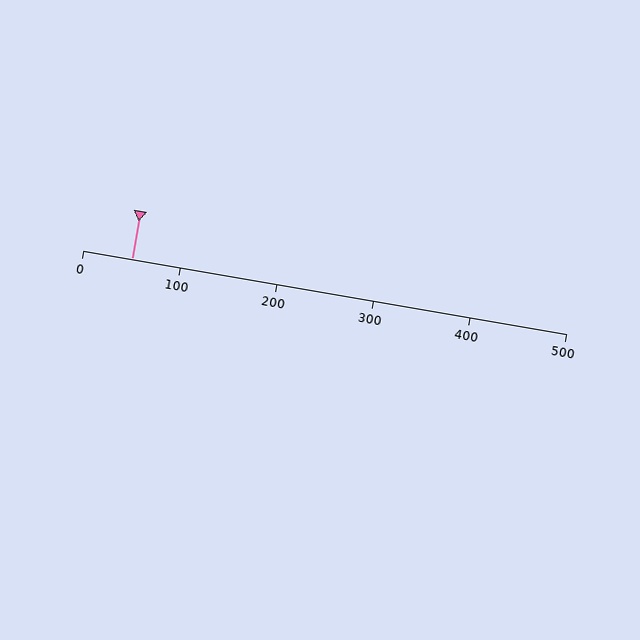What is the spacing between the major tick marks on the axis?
The major ticks are spaced 100 apart.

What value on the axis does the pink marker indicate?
The marker indicates approximately 50.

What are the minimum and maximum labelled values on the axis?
The axis runs from 0 to 500.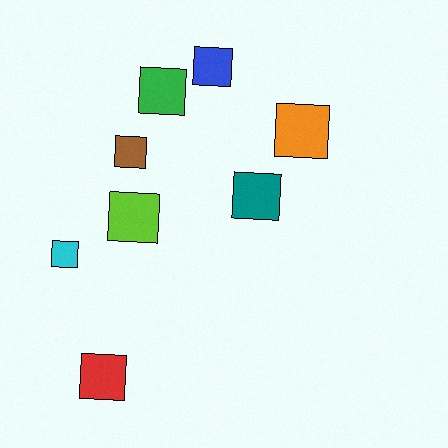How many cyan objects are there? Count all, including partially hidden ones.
There is 1 cyan object.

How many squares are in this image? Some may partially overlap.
There are 8 squares.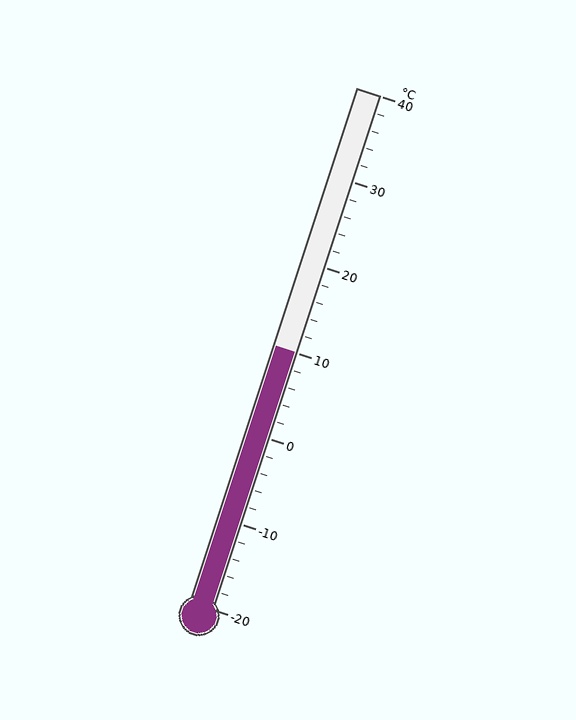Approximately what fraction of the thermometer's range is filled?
The thermometer is filled to approximately 50% of its range.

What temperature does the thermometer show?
The thermometer shows approximately 10°C.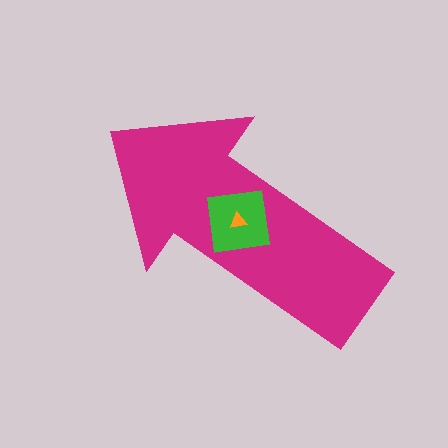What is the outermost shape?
The magenta arrow.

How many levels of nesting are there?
3.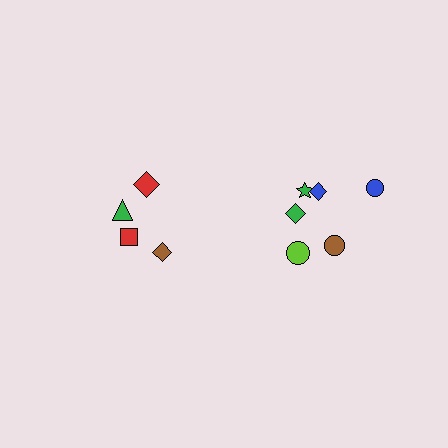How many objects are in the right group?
There are 6 objects.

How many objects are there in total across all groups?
There are 10 objects.